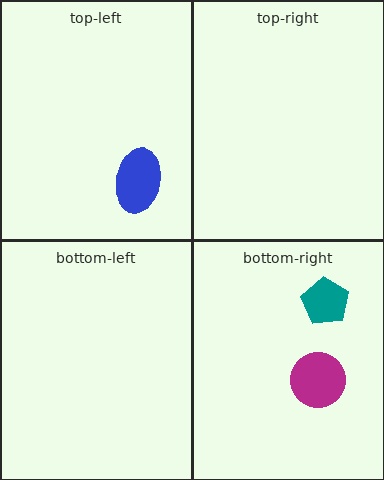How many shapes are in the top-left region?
1.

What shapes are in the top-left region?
The blue ellipse.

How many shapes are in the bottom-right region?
2.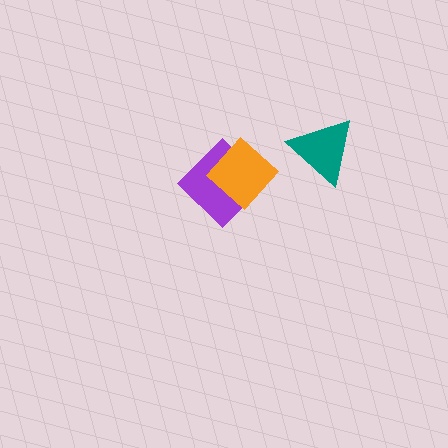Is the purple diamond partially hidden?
Yes, it is partially covered by another shape.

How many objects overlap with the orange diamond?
1 object overlaps with the orange diamond.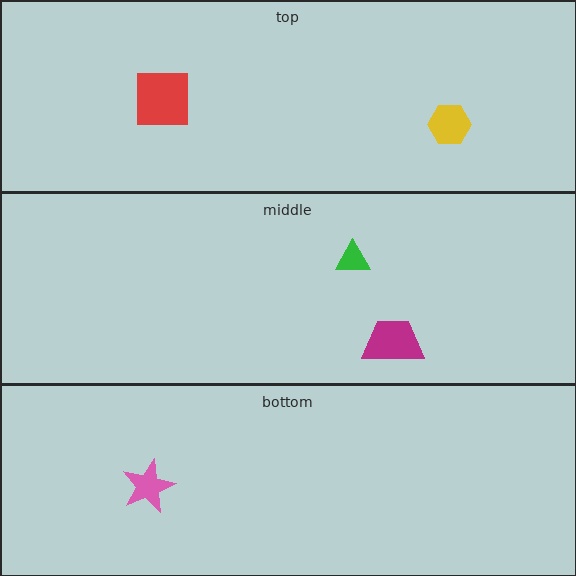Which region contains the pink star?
The bottom region.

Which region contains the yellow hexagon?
The top region.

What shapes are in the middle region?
The green triangle, the magenta trapezoid.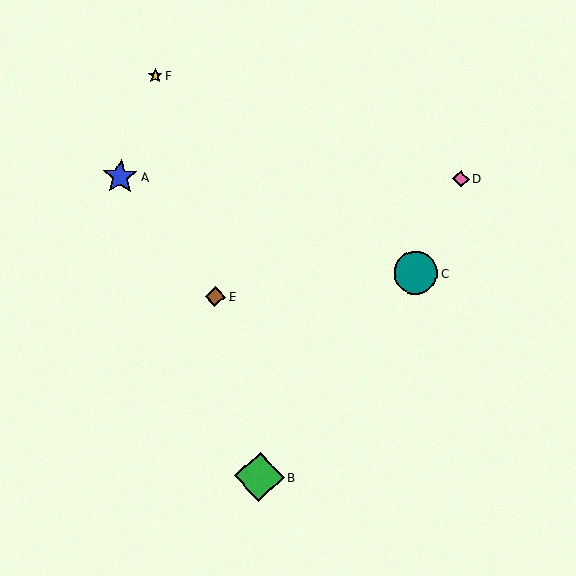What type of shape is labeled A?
Shape A is a blue star.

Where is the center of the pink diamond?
The center of the pink diamond is at (461, 179).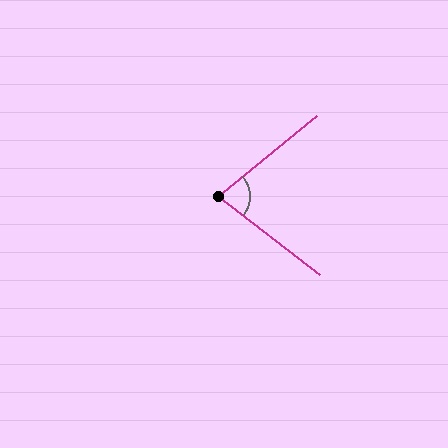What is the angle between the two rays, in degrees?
Approximately 77 degrees.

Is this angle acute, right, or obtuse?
It is acute.